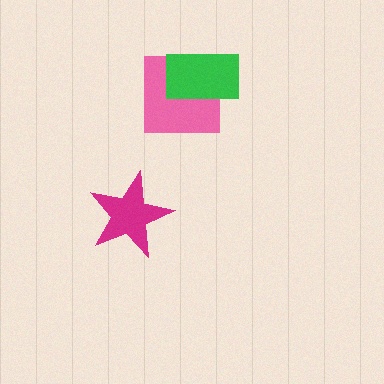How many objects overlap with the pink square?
1 object overlaps with the pink square.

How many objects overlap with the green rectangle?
1 object overlaps with the green rectangle.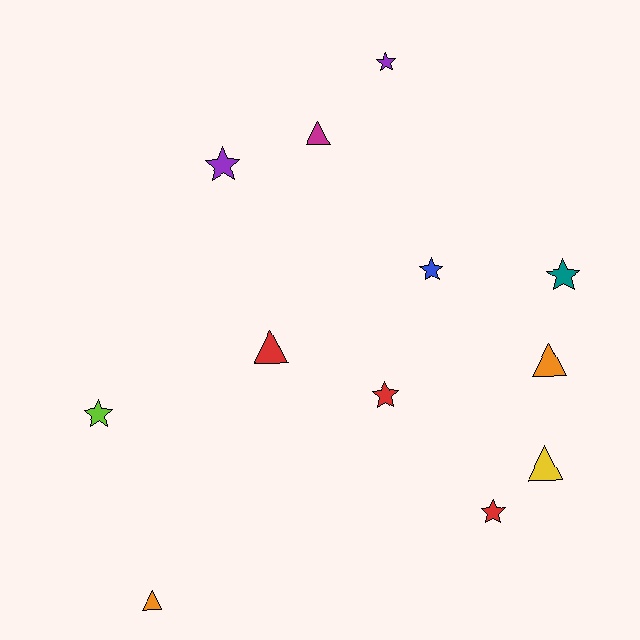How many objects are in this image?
There are 12 objects.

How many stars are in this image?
There are 7 stars.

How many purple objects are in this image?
There are 2 purple objects.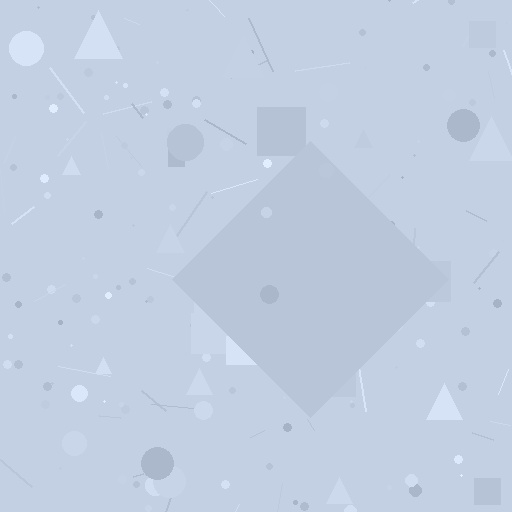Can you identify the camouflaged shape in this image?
The camouflaged shape is a diamond.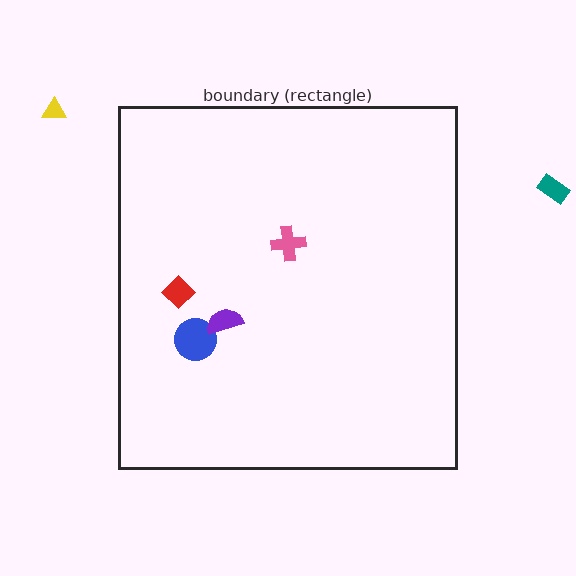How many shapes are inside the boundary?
4 inside, 2 outside.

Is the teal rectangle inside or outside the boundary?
Outside.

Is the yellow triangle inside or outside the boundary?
Outside.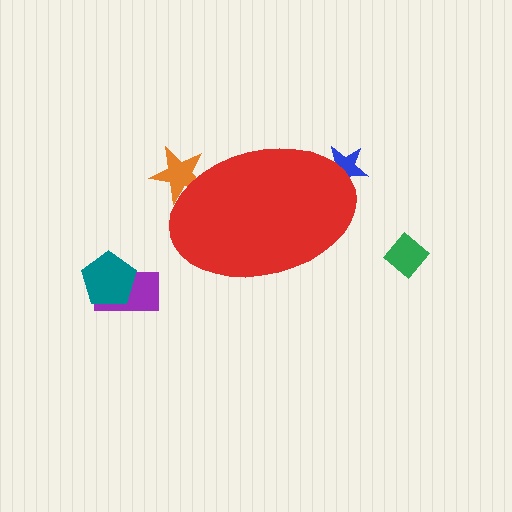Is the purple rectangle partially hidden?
No, the purple rectangle is fully visible.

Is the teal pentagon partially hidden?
No, the teal pentagon is fully visible.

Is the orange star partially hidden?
Yes, the orange star is partially hidden behind the red ellipse.